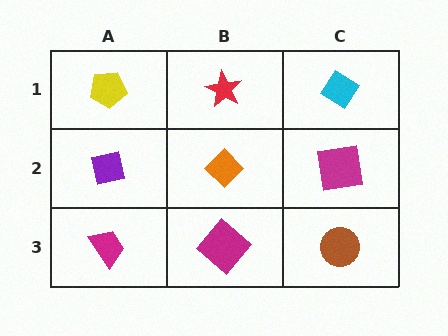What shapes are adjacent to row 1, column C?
A magenta square (row 2, column C), a red star (row 1, column B).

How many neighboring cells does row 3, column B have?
3.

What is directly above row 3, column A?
A purple square.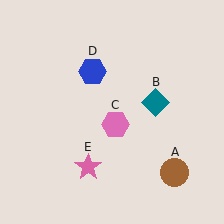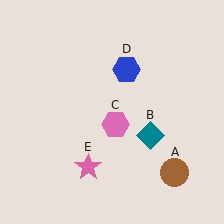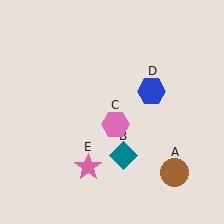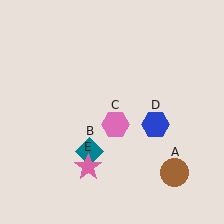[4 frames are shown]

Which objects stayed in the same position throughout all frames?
Brown circle (object A) and pink hexagon (object C) and pink star (object E) remained stationary.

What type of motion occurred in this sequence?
The teal diamond (object B), blue hexagon (object D) rotated clockwise around the center of the scene.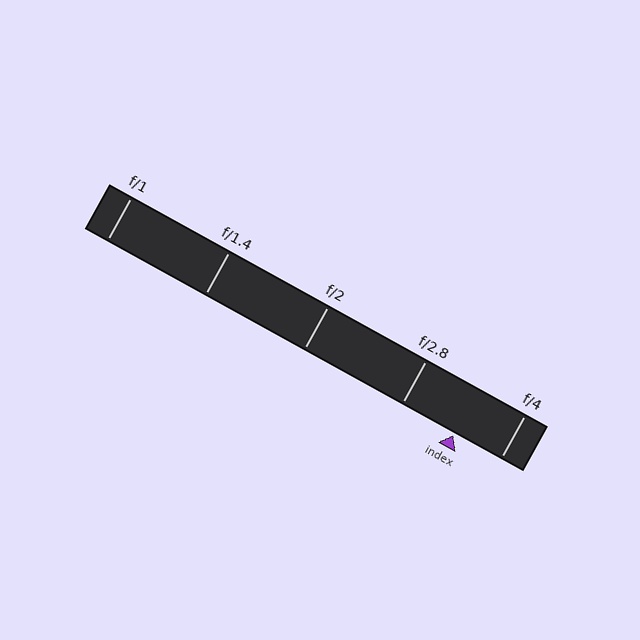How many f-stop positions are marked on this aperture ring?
There are 5 f-stop positions marked.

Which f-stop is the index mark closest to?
The index mark is closest to f/4.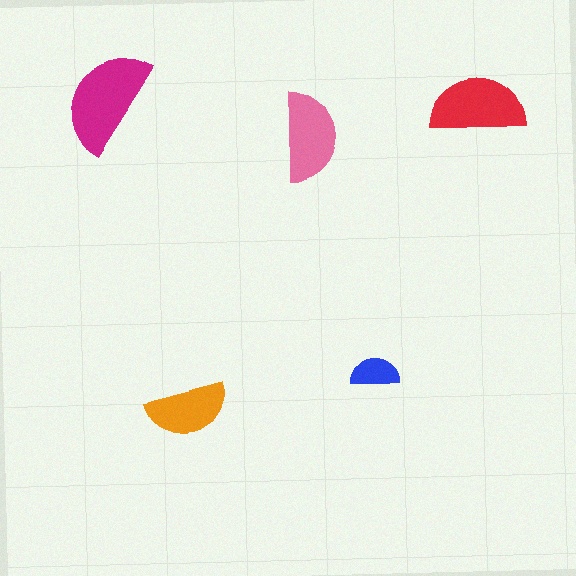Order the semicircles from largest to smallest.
the magenta one, the red one, the pink one, the orange one, the blue one.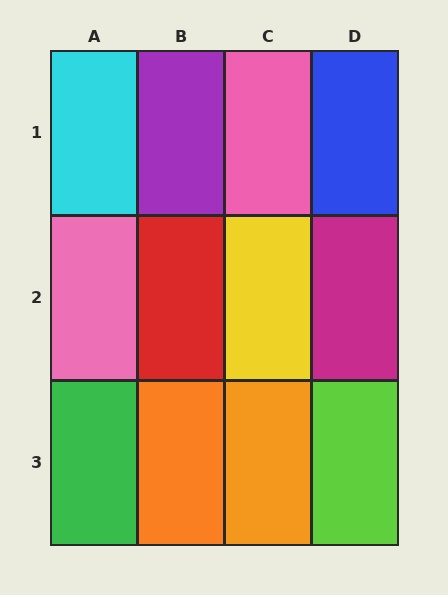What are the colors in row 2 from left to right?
Pink, red, yellow, magenta.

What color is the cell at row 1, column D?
Blue.